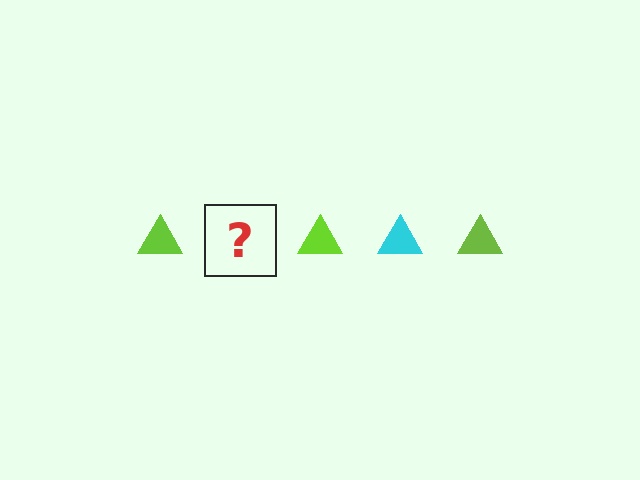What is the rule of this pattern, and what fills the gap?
The rule is that the pattern cycles through lime, cyan triangles. The gap should be filled with a cyan triangle.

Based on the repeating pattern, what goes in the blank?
The blank should be a cyan triangle.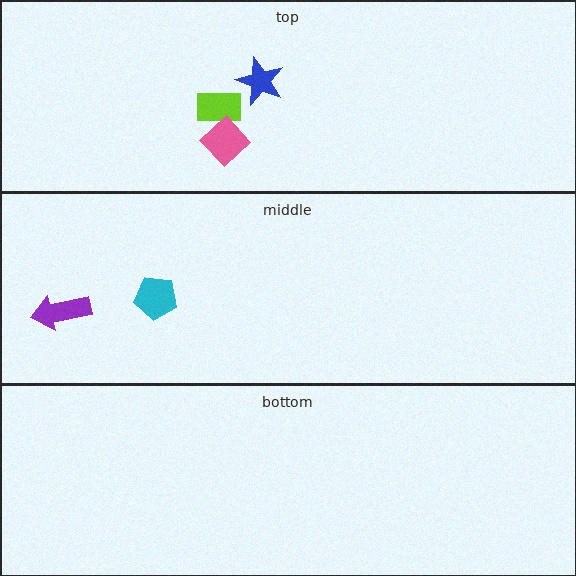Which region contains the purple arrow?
The middle region.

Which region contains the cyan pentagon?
The middle region.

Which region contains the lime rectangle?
The top region.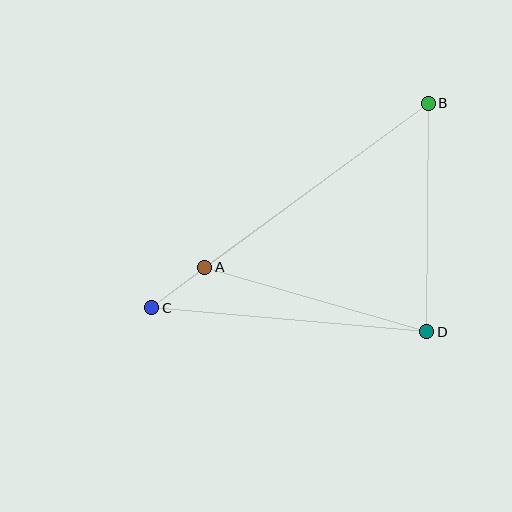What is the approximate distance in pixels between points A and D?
The distance between A and D is approximately 231 pixels.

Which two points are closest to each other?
Points A and C are closest to each other.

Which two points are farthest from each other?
Points B and C are farthest from each other.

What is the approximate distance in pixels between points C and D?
The distance between C and D is approximately 276 pixels.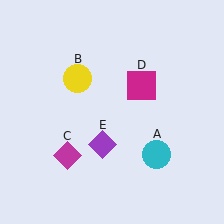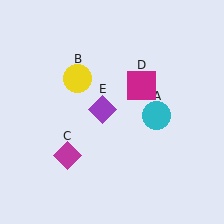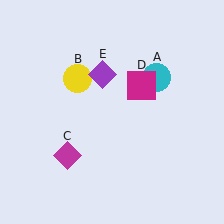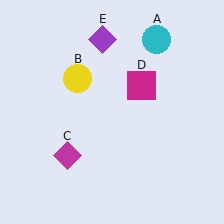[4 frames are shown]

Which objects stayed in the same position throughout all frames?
Yellow circle (object B) and magenta diamond (object C) and magenta square (object D) remained stationary.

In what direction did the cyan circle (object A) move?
The cyan circle (object A) moved up.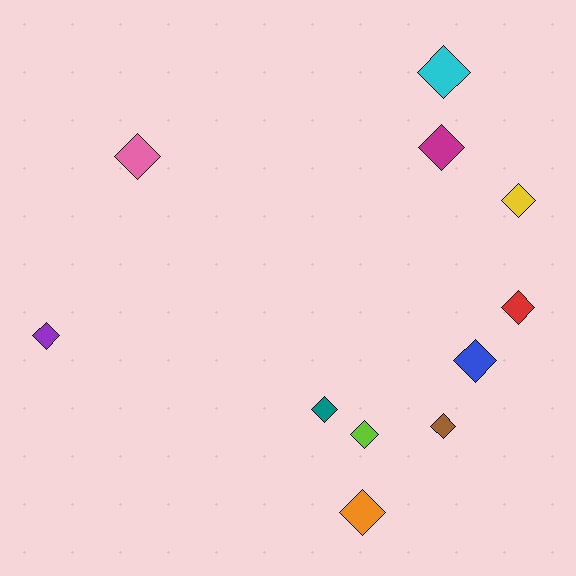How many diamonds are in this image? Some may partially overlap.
There are 11 diamonds.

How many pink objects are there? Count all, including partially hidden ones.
There is 1 pink object.